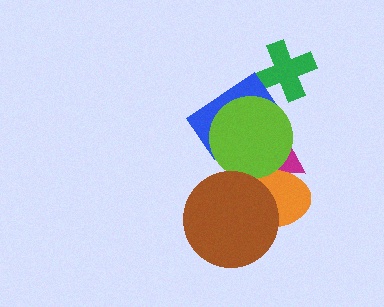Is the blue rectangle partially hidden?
Yes, it is partially covered by another shape.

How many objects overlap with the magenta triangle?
2 objects overlap with the magenta triangle.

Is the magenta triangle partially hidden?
Yes, it is partially covered by another shape.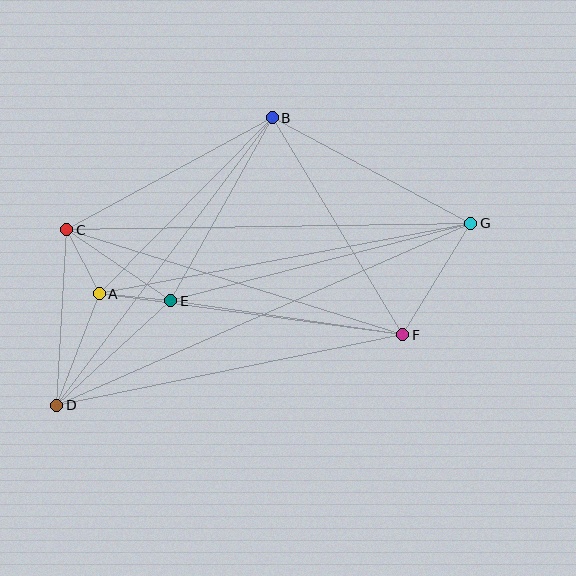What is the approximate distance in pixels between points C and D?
The distance between C and D is approximately 175 pixels.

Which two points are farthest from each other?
Points D and G are farthest from each other.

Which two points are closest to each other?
Points A and C are closest to each other.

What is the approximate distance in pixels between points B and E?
The distance between B and E is approximately 209 pixels.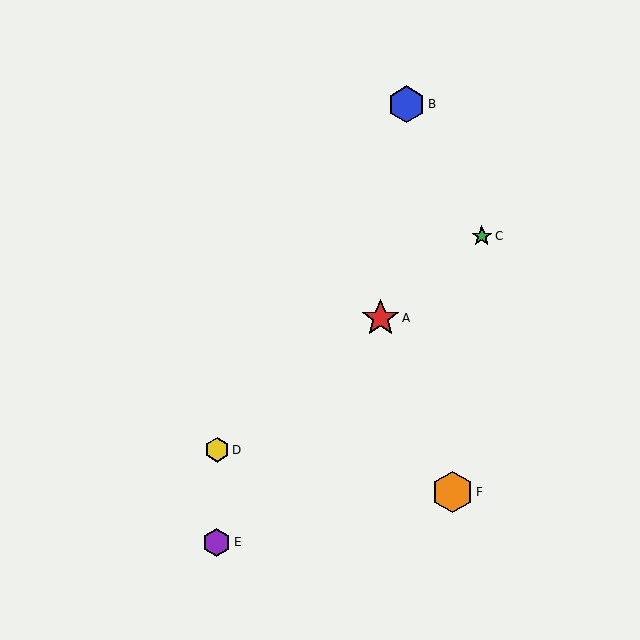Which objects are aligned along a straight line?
Objects A, C, D are aligned along a straight line.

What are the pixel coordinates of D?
Object D is at (217, 450).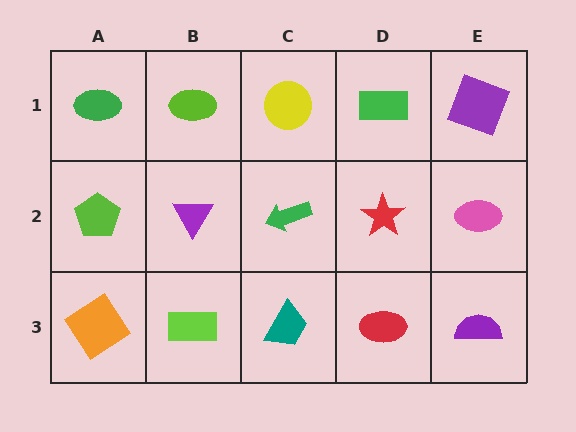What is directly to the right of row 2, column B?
A green arrow.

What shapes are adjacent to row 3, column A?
A lime pentagon (row 2, column A), a lime rectangle (row 3, column B).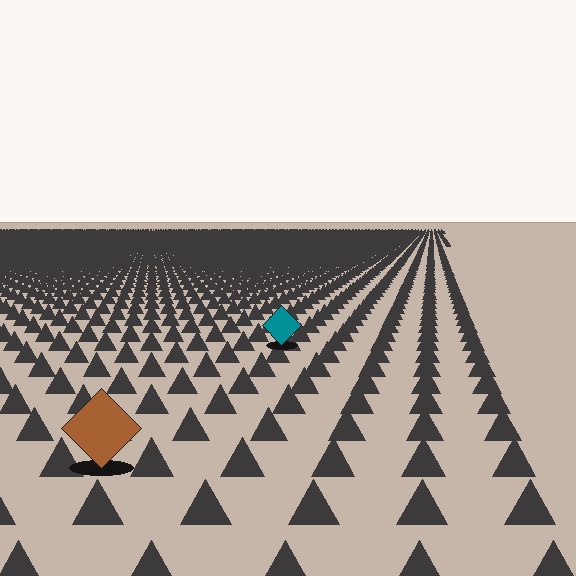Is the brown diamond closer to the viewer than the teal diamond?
Yes. The brown diamond is closer — you can tell from the texture gradient: the ground texture is coarser near it.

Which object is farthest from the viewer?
The teal diamond is farthest from the viewer. It appears smaller and the ground texture around it is denser.